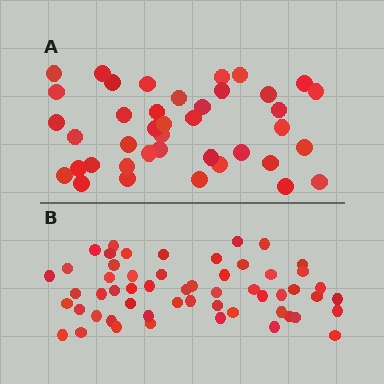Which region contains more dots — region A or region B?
Region B (the bottom region) has more dots.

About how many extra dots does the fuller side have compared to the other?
Region B has approximately 15 more dots than region A.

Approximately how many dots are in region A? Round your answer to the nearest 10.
About 40 dots.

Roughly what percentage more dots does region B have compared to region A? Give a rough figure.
About 40% more.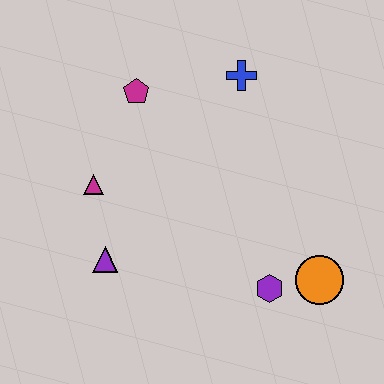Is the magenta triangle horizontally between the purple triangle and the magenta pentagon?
No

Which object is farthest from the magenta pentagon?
The orange circle is farthest from the magenta pentagon.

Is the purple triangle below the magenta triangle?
Yes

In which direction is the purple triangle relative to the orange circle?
The purple triangle is to the left of the orange circle.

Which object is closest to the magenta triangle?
The purple triangle is closest to the magenta triangle.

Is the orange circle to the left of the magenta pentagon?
No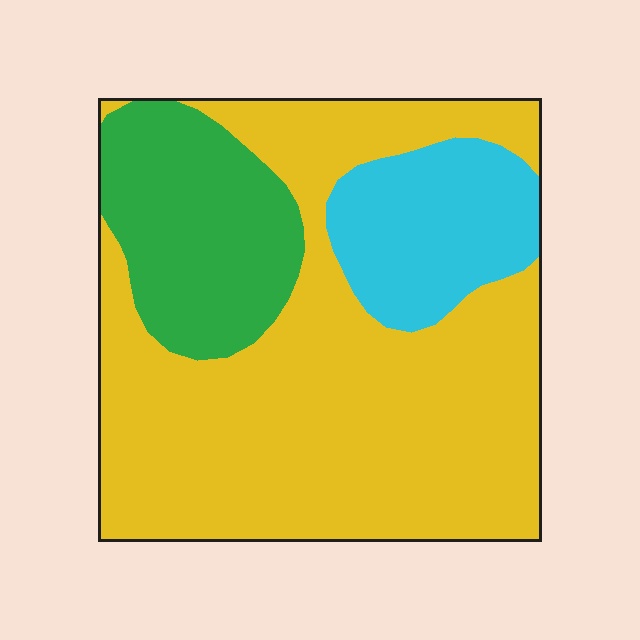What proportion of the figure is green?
Green covers about 20% of the figure.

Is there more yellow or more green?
Yellow.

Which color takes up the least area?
Cyan, at roughly 15%.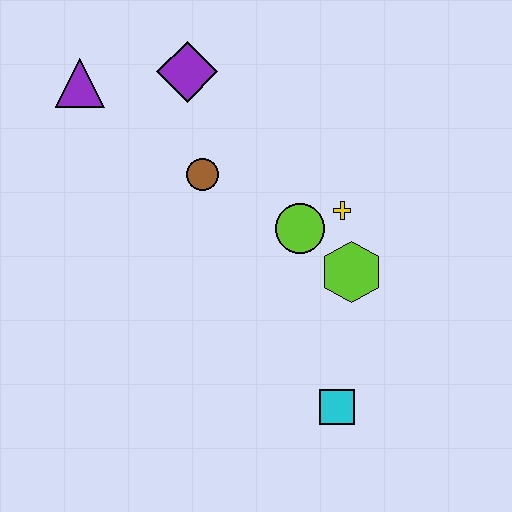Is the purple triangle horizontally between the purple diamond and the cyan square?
No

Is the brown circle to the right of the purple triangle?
Yes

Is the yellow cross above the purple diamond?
No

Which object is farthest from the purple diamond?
The cyan square is farthest from the purple diamond.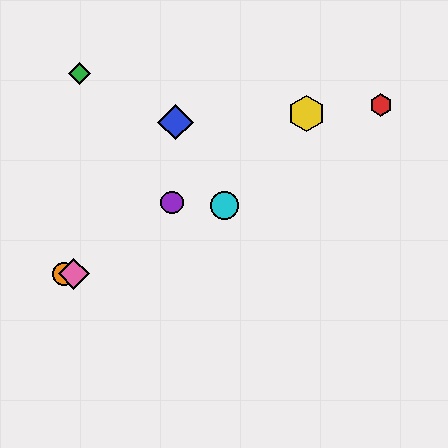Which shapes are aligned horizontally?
The orange circle, the pink diamond are aligned horizontally.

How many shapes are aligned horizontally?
2 shapes (the orange circle, the pink diamond) are aligned horizontally.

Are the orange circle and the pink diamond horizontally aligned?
Yes, both are at y≈274.